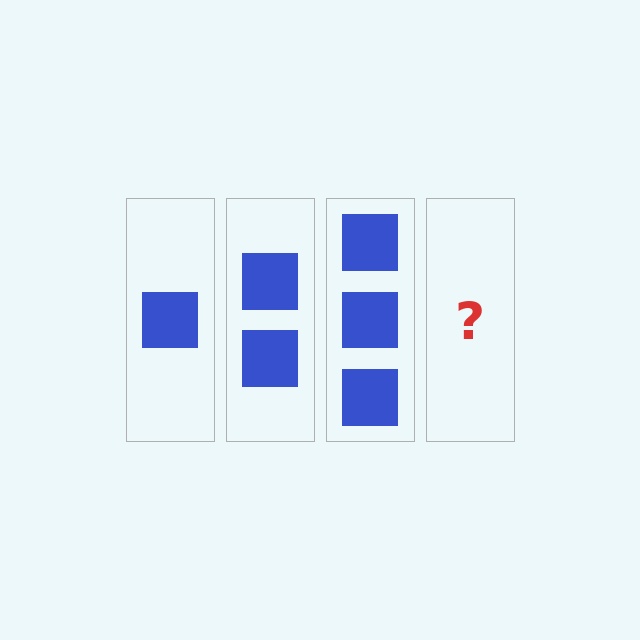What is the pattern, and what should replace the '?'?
The pattern is that each step adds one more square. The '?' should be 4 squares.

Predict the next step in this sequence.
The next step is 4 squares.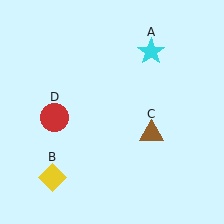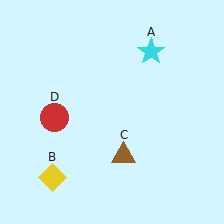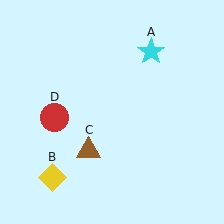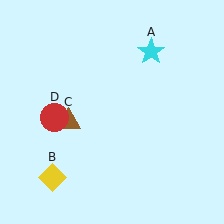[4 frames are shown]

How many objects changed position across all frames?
1 object changed position: brown triangle (object C).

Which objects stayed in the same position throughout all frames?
Cyan star (object A) and yellow diamond (object B) and red circle (object D) remained stationary.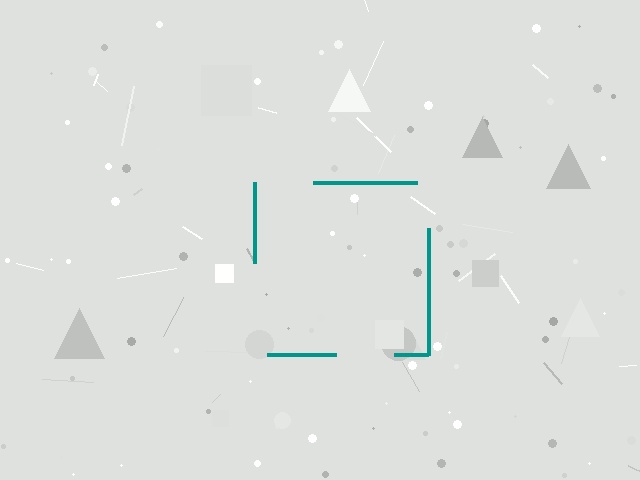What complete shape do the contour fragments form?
The contour fragments form a square.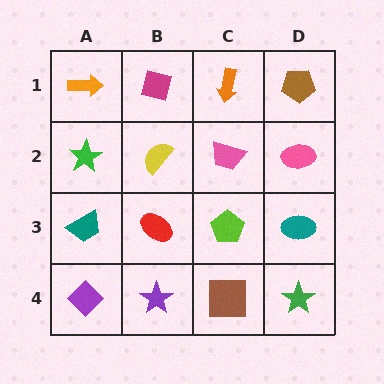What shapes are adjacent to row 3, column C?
A pink trapezoid (row 2, column C), a brown square (row 4, column C), a red ellipse (row 3, column B), a teal ellipse (row 3, column D).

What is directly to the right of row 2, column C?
A pink ellipse.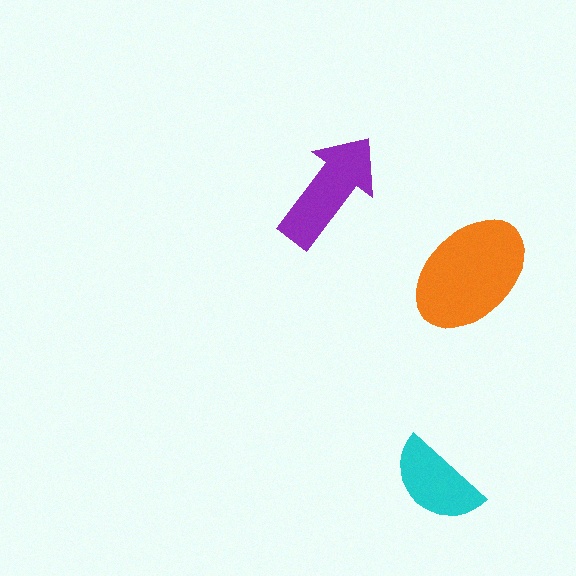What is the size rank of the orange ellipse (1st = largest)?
1st.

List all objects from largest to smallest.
The orange ellipse, the purple arrow, the cyan semicircle.